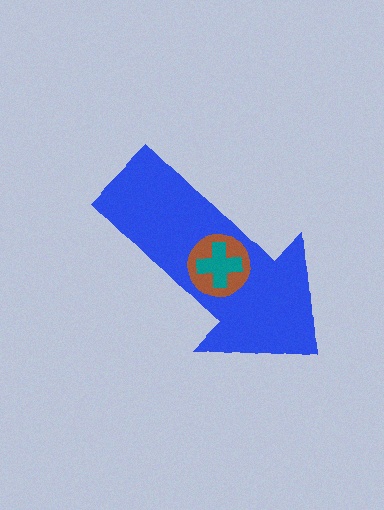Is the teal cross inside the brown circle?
Yes.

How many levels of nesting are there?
3.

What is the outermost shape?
The blue arrow.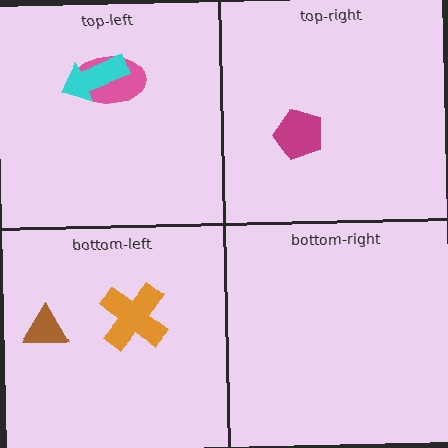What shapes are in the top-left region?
The pink ellipse, the cyan arrow.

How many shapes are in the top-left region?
2.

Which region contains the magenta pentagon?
The top-right region.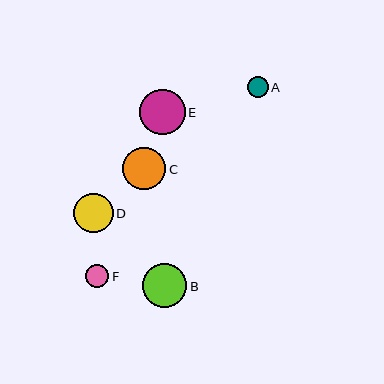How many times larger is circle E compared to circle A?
Circle E is approximately 2.2 times the size of circle A.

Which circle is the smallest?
Circle A is the smallest with a size of approximately 21 pixels.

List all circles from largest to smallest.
From largest to smallest: E, B, C, D, F, A.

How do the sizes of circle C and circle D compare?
Circle C and circle D are approximately the same size.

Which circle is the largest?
Circle E is the largest with a size of approximately 46 pixels.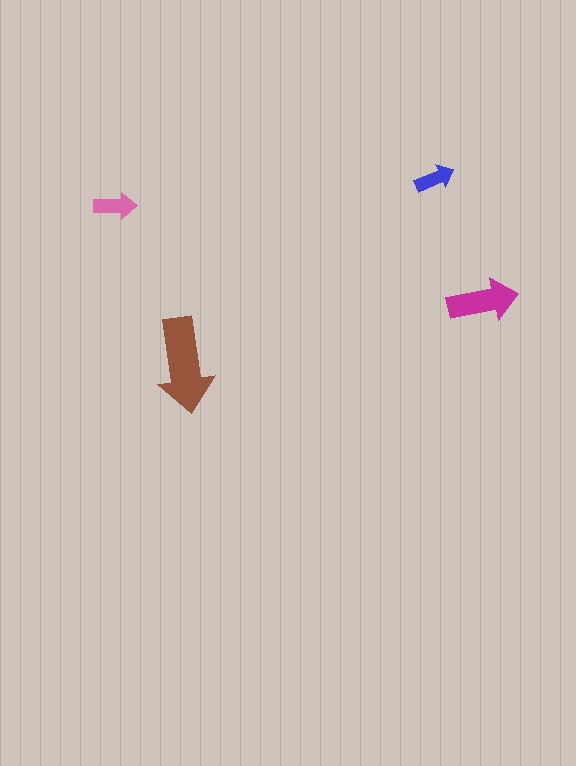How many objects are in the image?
There are 4 objects in the image.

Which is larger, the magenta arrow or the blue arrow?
The magenta one.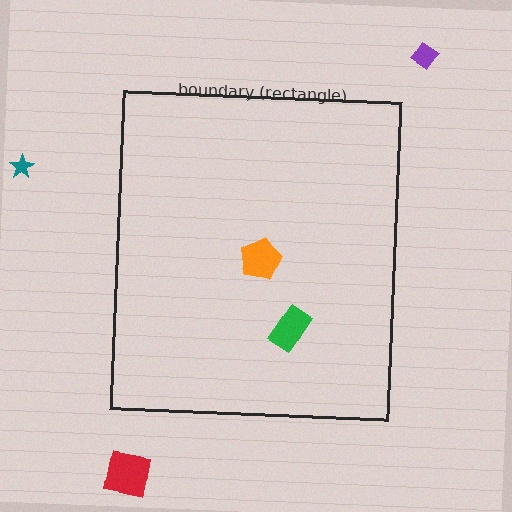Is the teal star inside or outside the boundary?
Outside.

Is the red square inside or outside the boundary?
Outside.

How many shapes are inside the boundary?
2 inside, 3 outside.